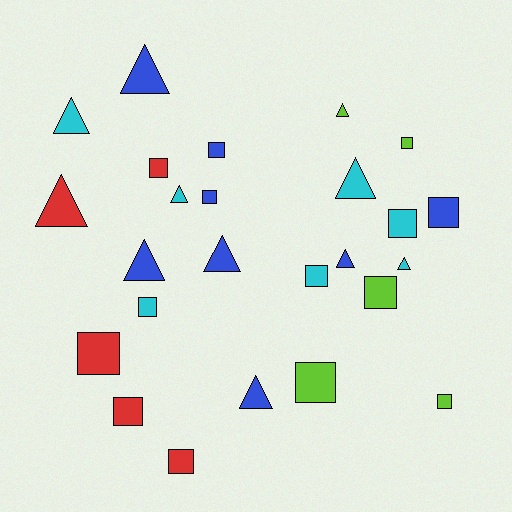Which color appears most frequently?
Blue, with 8 objects.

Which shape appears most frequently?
Square, with 14 objects.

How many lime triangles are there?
There is 1 lime triangle.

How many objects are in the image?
There are 25 objects.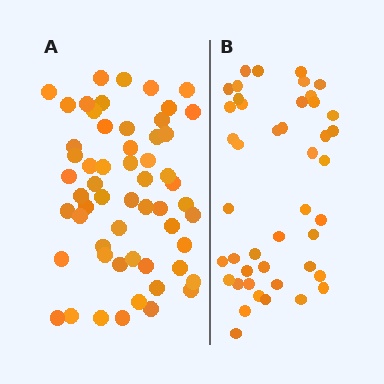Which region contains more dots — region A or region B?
Region A (the left region) has more dots.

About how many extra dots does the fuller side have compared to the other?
Region A has approximately 15 more dots than region B.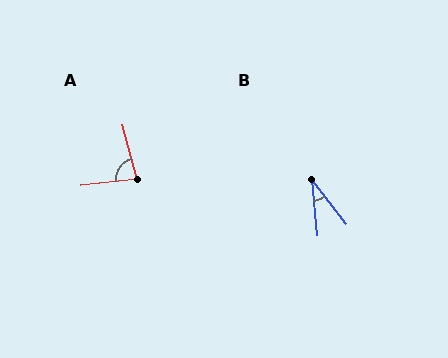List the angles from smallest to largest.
B (32°), A (82°).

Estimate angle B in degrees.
Approximately 32 degrees.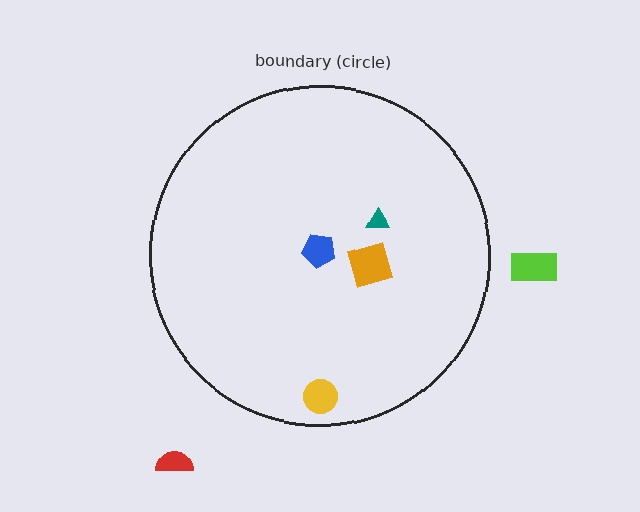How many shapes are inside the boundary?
4 inside, 2 outside.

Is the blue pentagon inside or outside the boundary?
Inside.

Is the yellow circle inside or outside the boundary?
Inside.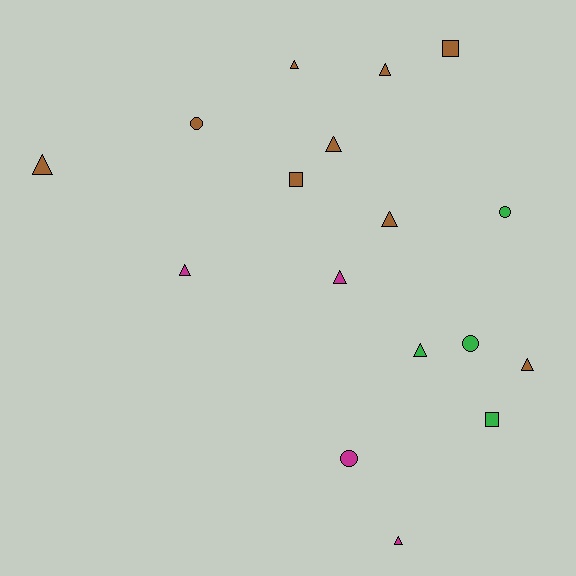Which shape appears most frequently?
Triangle, with 10 objects.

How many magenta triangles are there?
There are 3 magenta triangles.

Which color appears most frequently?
Brown, with 9 objects.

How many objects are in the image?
There are 17 objects.